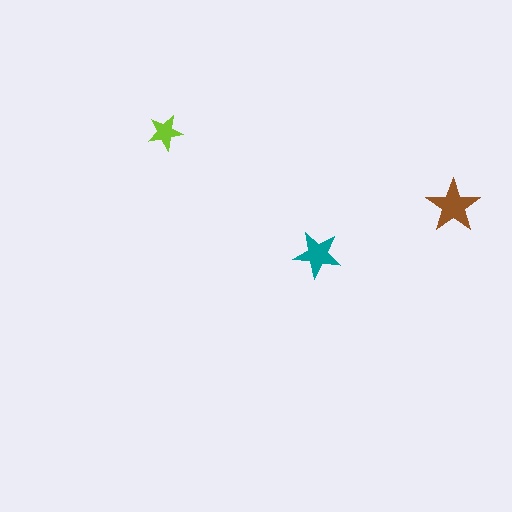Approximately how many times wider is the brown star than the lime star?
About 1.5 times wider.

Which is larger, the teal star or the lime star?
The teal one.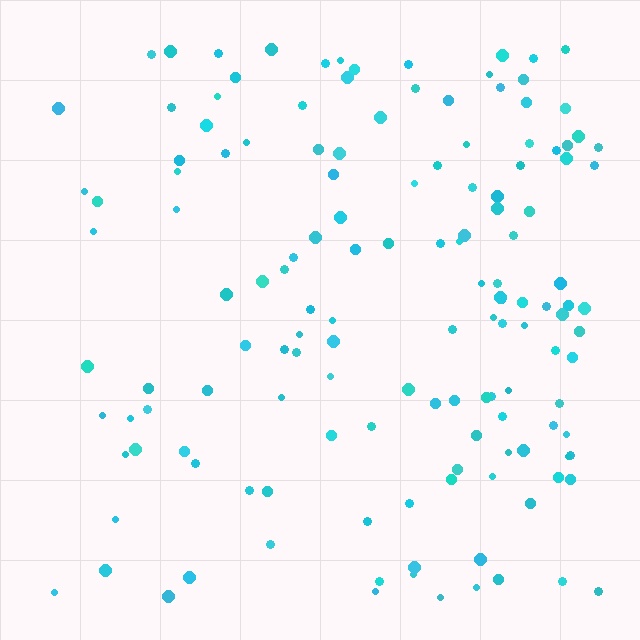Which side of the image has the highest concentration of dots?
The right.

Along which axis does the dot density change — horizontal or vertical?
Horizontal.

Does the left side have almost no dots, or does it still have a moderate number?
Still a moderate number, just noticeably fewer than the right.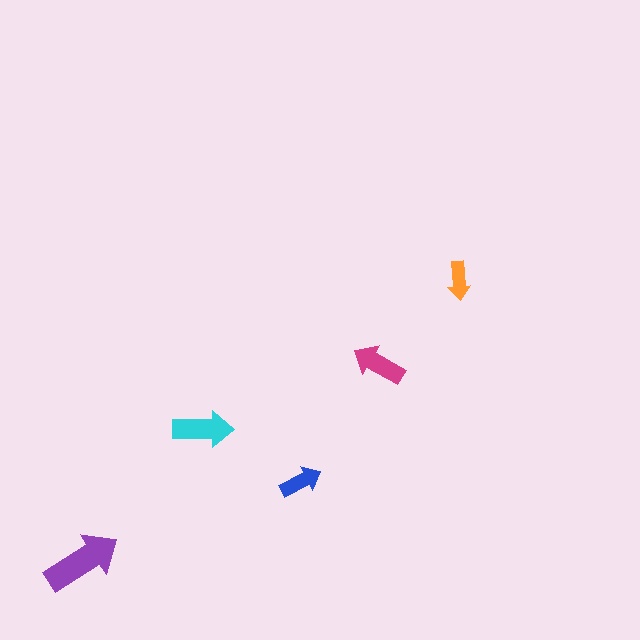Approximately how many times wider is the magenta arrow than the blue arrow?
About 1.5 times wider.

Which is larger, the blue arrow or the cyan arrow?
The cyan one.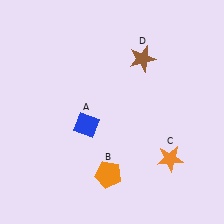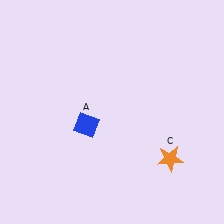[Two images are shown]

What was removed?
The orange pentagon (B), the brown star (D) were removed in Image 2.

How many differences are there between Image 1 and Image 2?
There are 2 differences between the two images.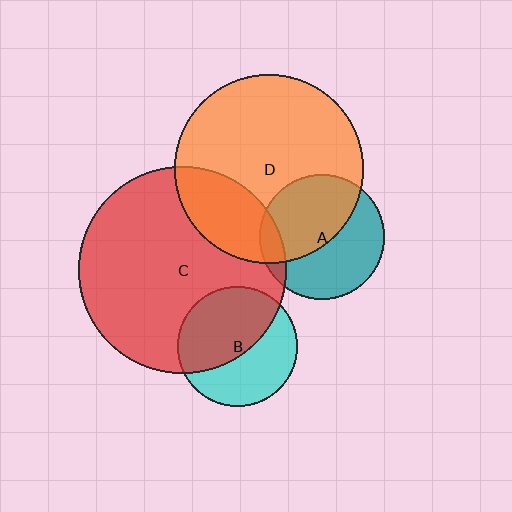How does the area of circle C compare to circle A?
Approximately 2.7 times.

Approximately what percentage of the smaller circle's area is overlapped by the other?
Approximately 10%.